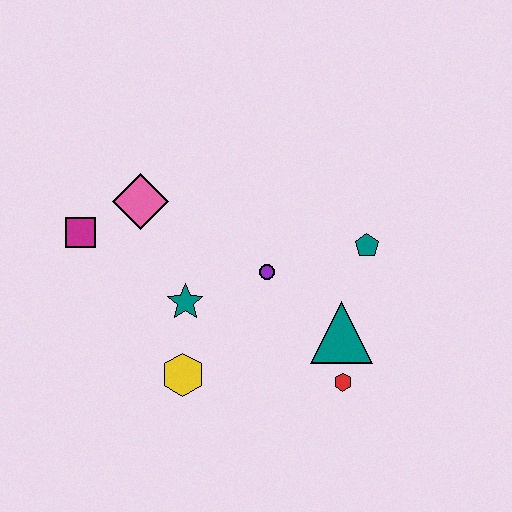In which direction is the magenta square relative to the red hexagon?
The magenta square is to the left of the red hexagon.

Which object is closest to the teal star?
The yellow hexagon is closest to the teal star.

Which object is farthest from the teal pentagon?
The magenta square is farthest from the teal pentagon.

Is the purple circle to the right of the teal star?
Yes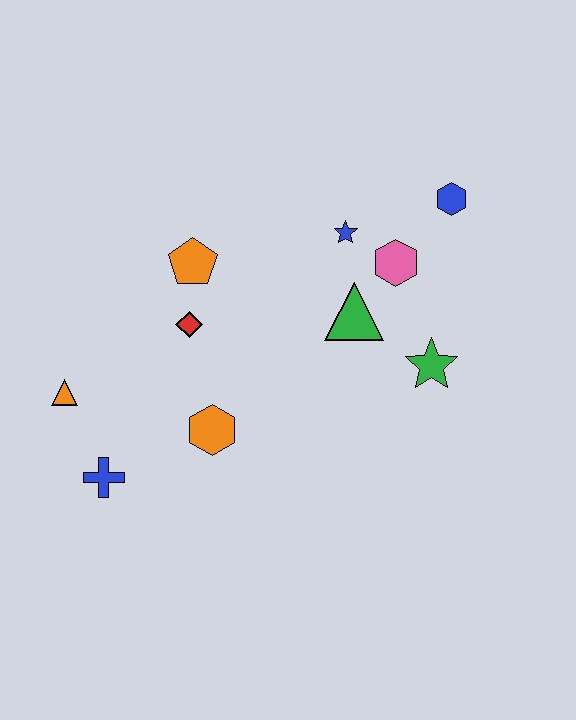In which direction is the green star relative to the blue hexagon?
The green star is below the blue hexagon.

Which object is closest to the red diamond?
The orange pentagon is closest to the red diamond.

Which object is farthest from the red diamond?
The blue hexagon is farthest from the red diamond.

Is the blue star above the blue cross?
Yes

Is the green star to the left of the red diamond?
No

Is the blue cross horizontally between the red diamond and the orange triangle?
Yes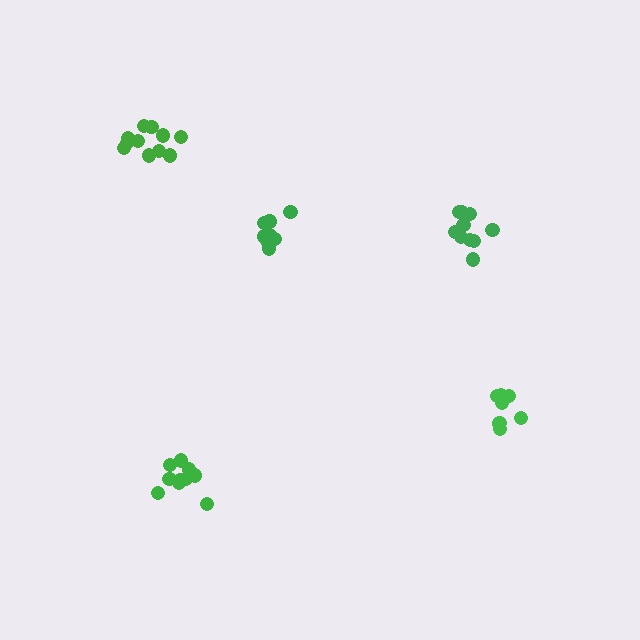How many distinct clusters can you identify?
There are 5 distinct clusters.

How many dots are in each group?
Group 1: 8 dots, Group 2: 10 dots, Group 3: 8 dots, Group 4: 11 dots, Group 5: 10 dots (47 total).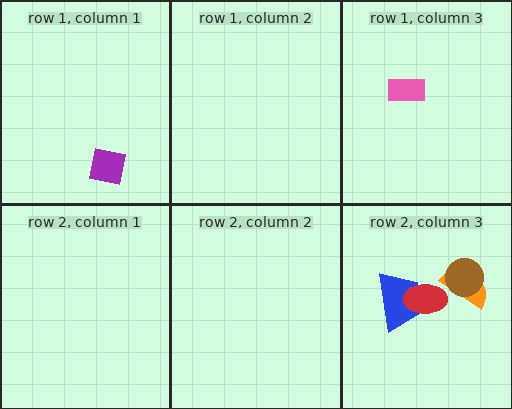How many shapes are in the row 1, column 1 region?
1.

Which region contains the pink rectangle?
The row 1, column 3 region.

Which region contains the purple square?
The row 1, column 1 region.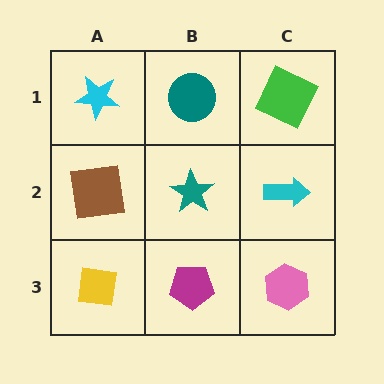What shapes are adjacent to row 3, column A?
A brown square (row 2, column A), a magenta pentagon (row 3, column B).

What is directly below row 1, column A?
A brown square.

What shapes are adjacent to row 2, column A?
A cyan star (row 1, column A), a yellow square (row 3, column A), a teal star (row 2, column B).